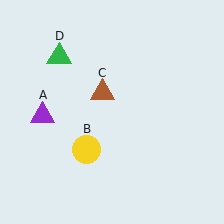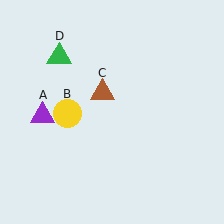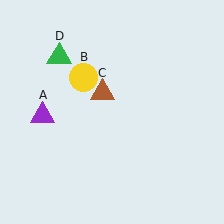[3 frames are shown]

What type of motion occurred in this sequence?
The yellow circle (object B) rotated clockwise around the center of the scene.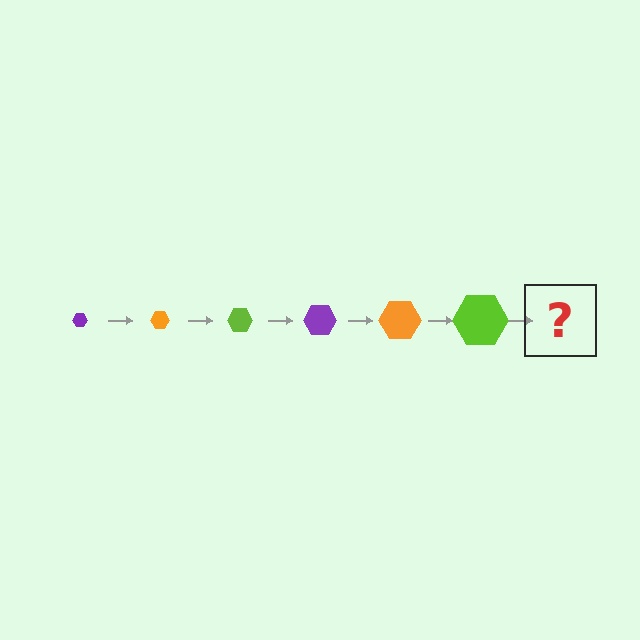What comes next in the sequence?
The next element should be a purple hexagon, larger than the previous one.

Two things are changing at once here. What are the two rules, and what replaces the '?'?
The two rules are that the hexagon grows larger each step and the color cycles through purple, orange, and lime. The '?' should be a purple hexagon, larger than the previous one.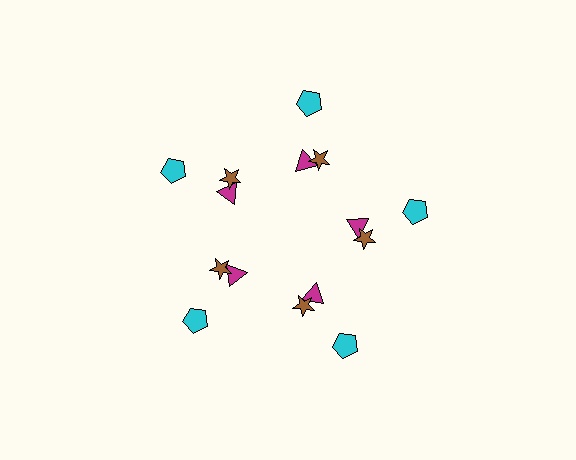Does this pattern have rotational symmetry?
Yes, this pattern has 5-fold rotational symmetry. It looks the same after rotating 72 degrees around the center.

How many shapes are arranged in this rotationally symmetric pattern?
There are 15 shapes, arranged in 5 groups of 3.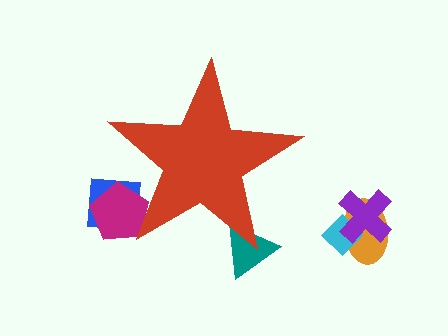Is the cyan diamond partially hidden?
No, the cyan diamond is fully visible.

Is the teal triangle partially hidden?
Yes, the teal triangle is partially hidden behind the red star.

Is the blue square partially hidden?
Yes, the blue square is partially hidden behind the red star.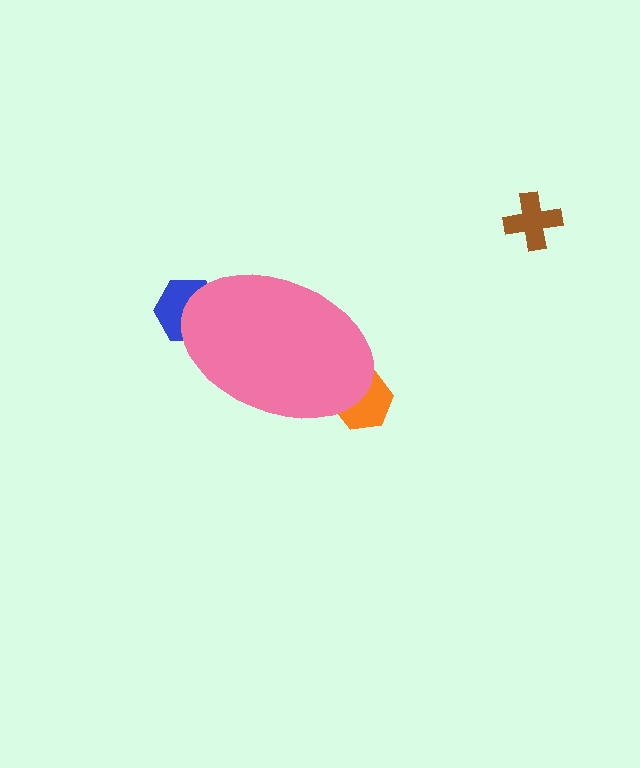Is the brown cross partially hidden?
No, the brown cross is fully visible.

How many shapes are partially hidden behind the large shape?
2 shapes are partially hidden.